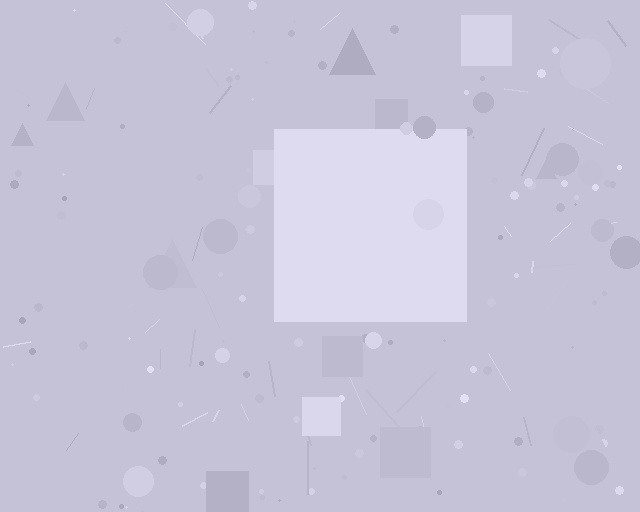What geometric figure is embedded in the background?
A square is embedded in the background.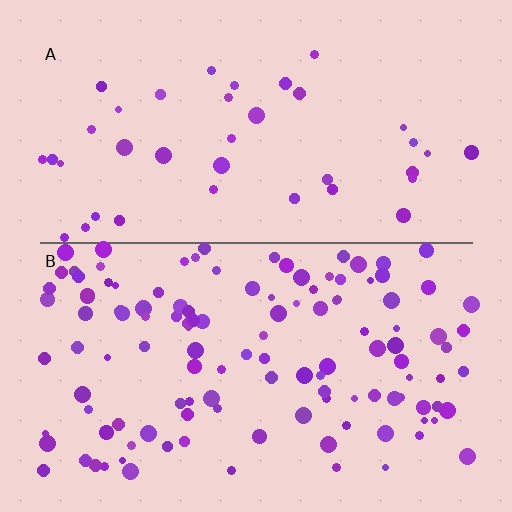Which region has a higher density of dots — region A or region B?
B (the bottom).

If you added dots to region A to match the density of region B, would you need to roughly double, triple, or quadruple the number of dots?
Approximately triple.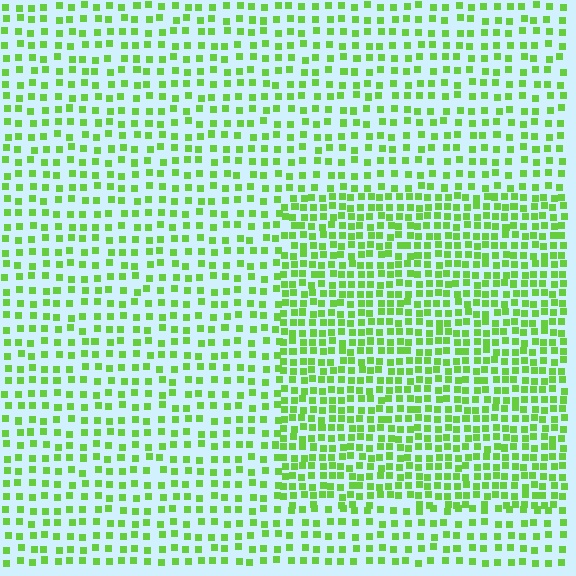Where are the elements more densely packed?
The elements are more densely packed inside the rectangle boundary.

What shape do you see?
I see a rectangle.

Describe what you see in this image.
The image contains small lime elements arranged at two different densities. A rectangle-shaped region is visible where the elements are more densely packed than the surrounding area.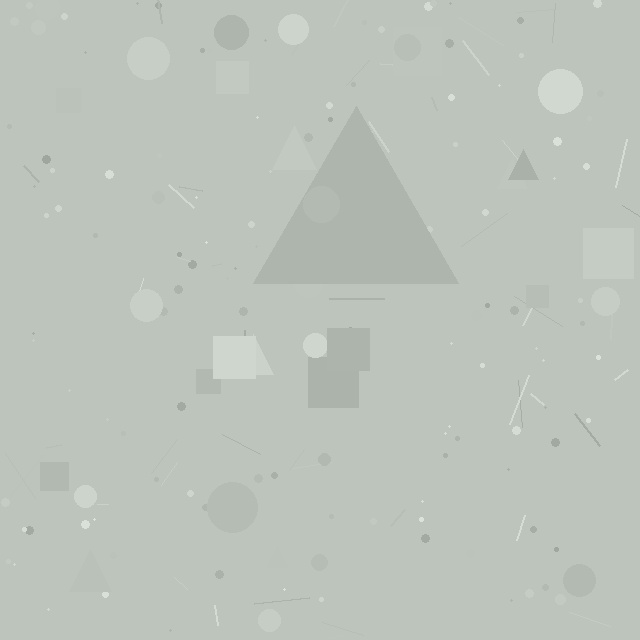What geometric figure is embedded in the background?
A triangle is embedded in the background.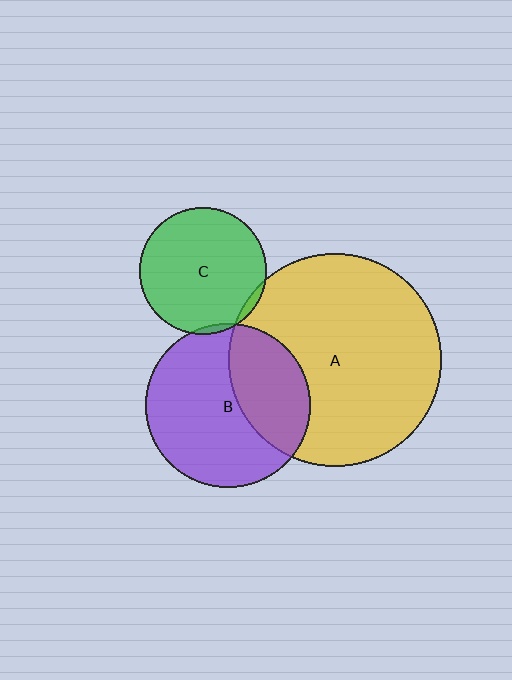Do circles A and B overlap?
Yes.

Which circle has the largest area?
Circle A (yellow).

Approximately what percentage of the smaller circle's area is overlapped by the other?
Approximately 35%.